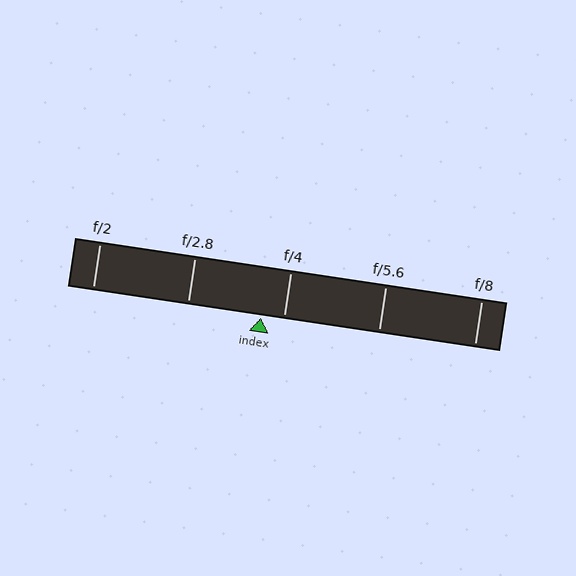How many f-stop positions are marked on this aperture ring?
There are 5 f-stop positions marked.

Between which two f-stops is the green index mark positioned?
The index mark is between f/2.8 and f/4.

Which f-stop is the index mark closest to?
The index mark is closest to f/4.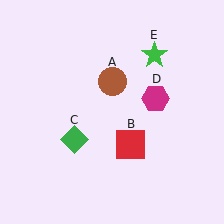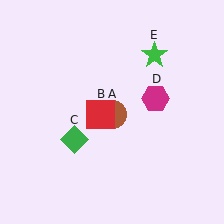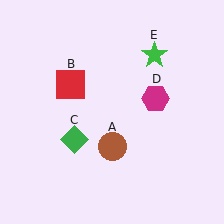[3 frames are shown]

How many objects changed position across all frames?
2 objects changed position: brown circle (object A), red square (object B).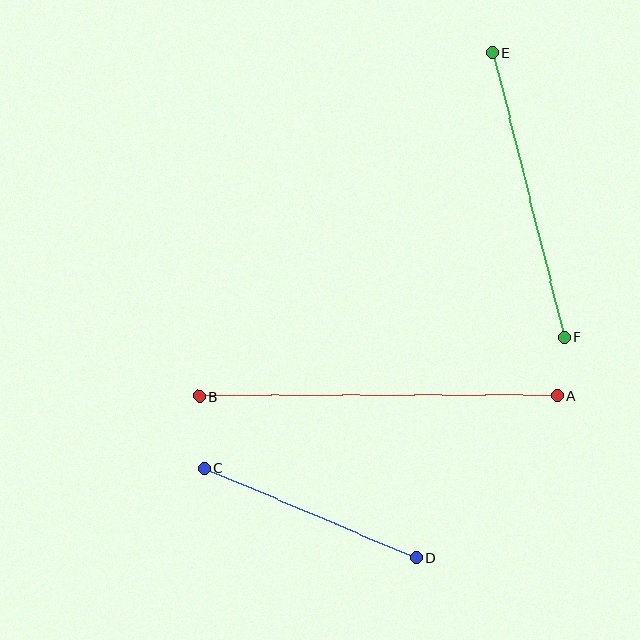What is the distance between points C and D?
The distance is approximately 230 pixels.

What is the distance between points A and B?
The distance is approximately 358 pixels.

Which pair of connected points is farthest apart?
Points A and B are farthest apart.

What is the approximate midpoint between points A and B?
The midpoint is at approximately (378, 396) pixels.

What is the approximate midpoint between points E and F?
The midpoint is at approximately (528, 195) pixels.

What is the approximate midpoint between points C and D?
The midpoint is at approximately (310, 513) pixels.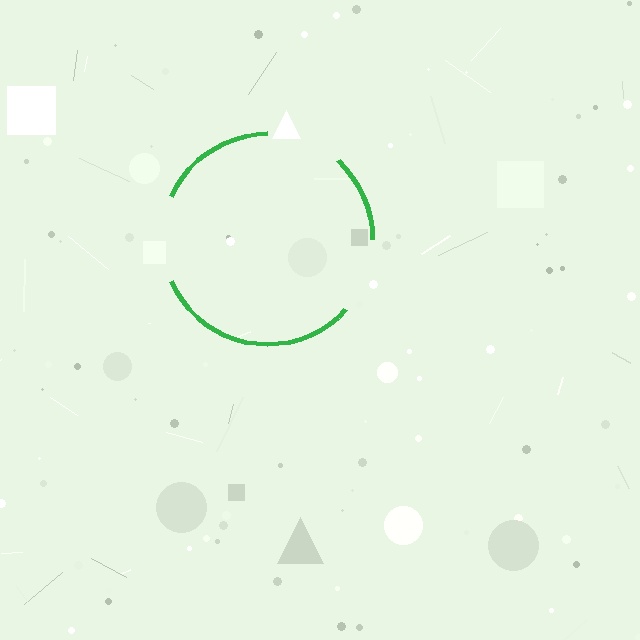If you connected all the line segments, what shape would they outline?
They would outline a circle.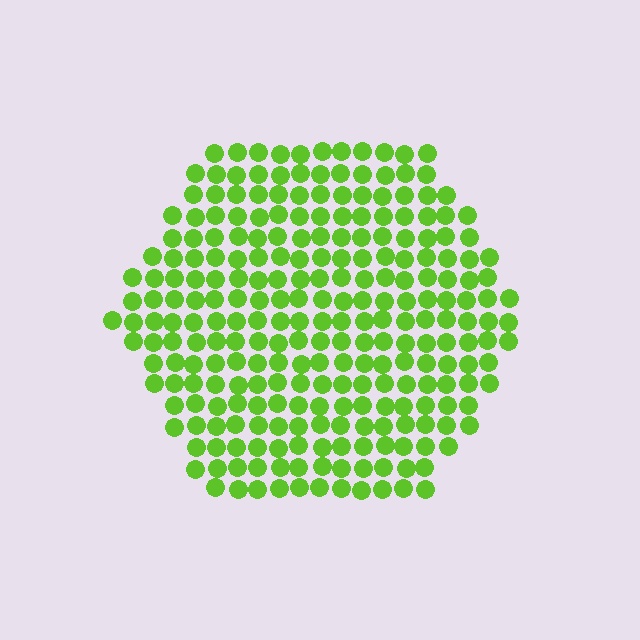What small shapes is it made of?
It is made of small circles.